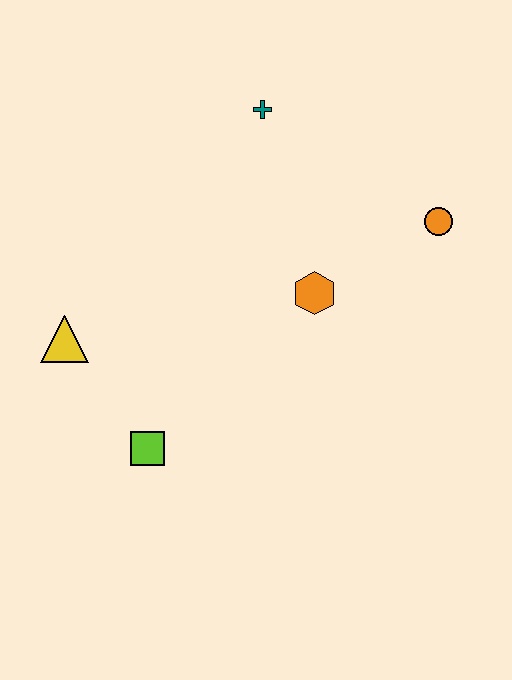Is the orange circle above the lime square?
Yes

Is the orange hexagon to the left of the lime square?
No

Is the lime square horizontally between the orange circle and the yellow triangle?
Yes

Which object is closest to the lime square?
The yellow triangle is closest to the lime square.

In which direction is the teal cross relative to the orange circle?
The teal cross is to the left of the orange circle.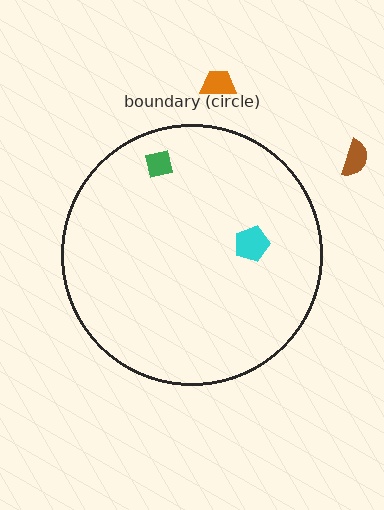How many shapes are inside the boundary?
2 inside, 2 outside.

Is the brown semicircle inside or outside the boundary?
Outside.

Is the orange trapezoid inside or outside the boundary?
Outside.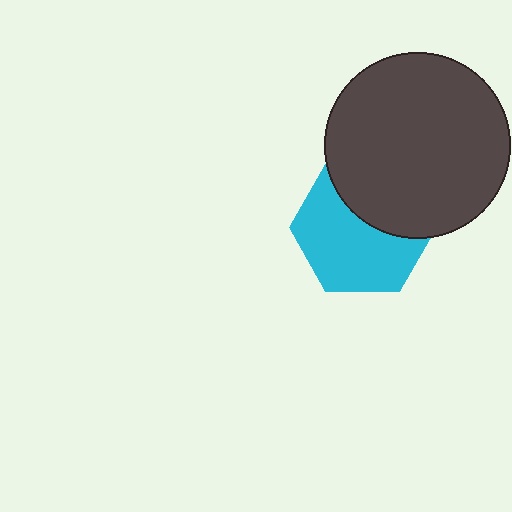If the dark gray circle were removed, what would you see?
You would see the complete cyan hexagon.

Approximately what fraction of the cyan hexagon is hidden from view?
Roughly 38% of the cyan hexagon is hidden behind the dark gray circle.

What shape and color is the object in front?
The object in front is a dark gray circle.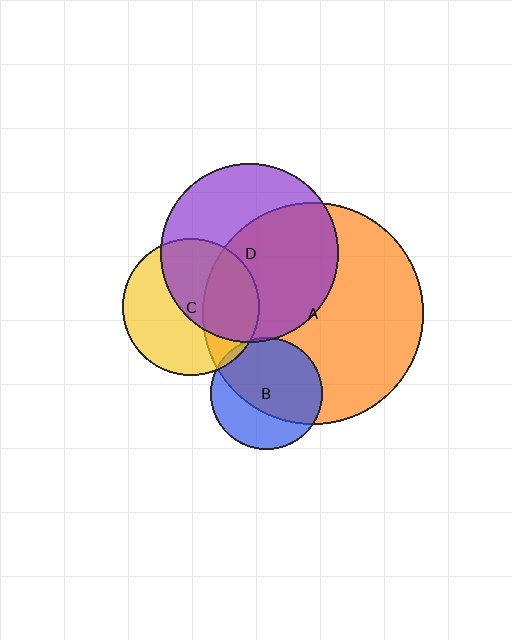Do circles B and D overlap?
Yes.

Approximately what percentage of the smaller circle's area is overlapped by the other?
Approximately 5%.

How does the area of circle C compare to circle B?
Approximately 1.5 times.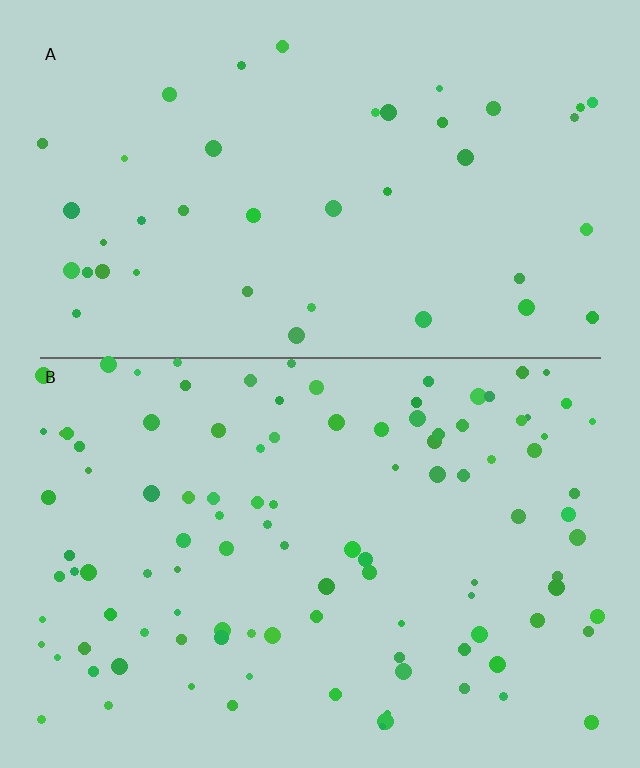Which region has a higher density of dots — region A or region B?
B (the bottom).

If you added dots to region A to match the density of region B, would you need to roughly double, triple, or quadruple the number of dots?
Approximately triple.